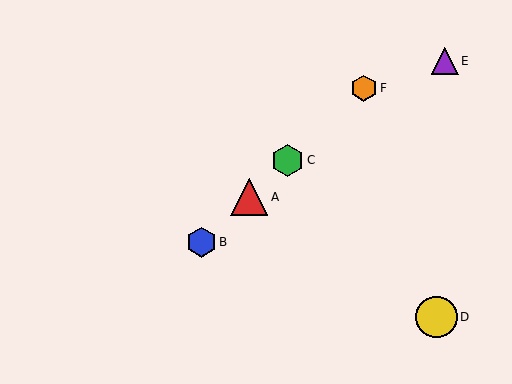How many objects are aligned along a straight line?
4 objects (A, B, C, F) are aligned along a straight line.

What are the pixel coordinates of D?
Object D is at (436, 317).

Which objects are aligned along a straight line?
Objects A, B, C, F are aligned along a straight line.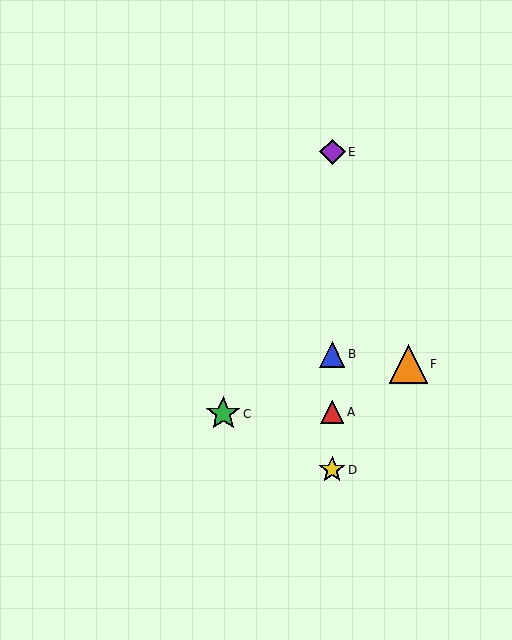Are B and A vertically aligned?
Yes, both are at x≈332.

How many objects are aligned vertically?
4 objects (A, B, D, E) are aligned vertically.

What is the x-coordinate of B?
Object B is at x≈332.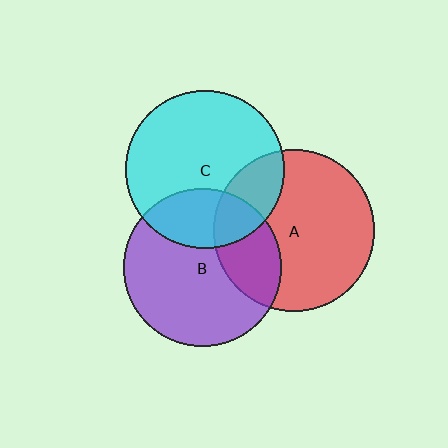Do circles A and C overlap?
Yes.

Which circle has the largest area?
Circle A (red).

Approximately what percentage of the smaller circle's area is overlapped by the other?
Approximately 20%.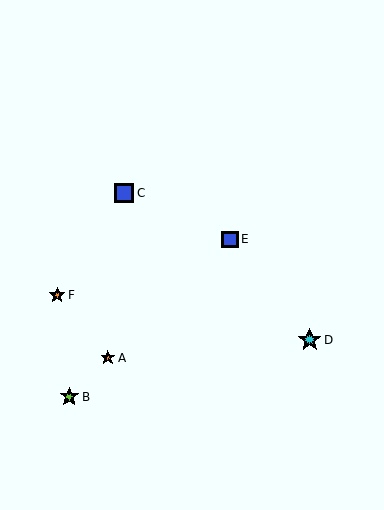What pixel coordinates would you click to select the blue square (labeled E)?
Click at (230, 239) to select the blue square E.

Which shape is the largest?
The cyan star (labeled D) is the largest.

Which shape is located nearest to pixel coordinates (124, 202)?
The blue square (labeled C) at (124, 193) is nearest to that location.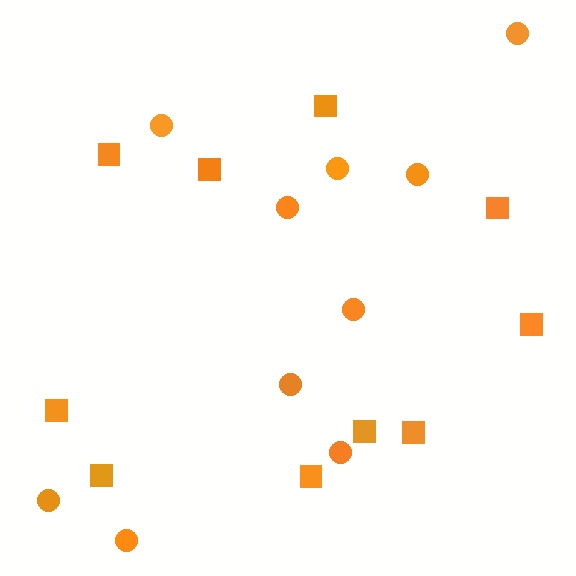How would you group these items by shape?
There are 2 groups: one group of squares (10) and one group of circles (10).